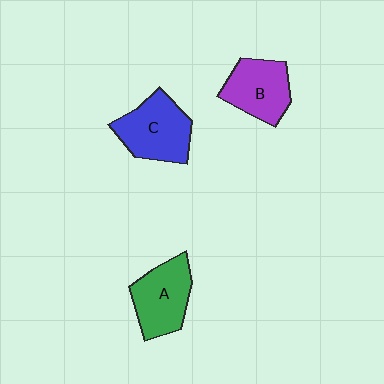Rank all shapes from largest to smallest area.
From largest to smallest: C (blue), A (green), B (purple).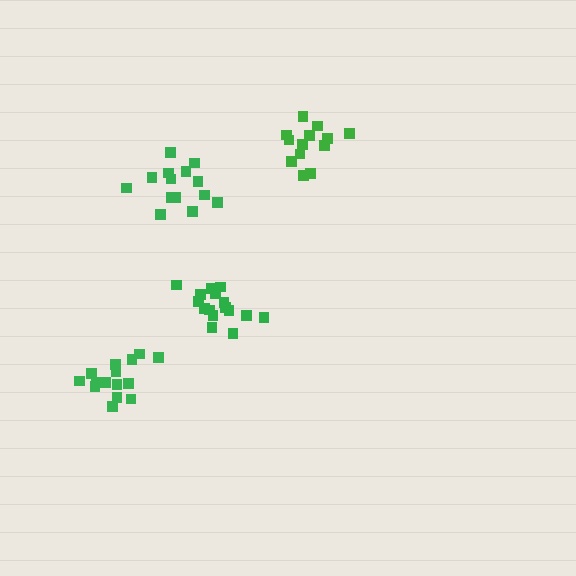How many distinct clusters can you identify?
There are 4 distinct clusters.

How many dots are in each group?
Group 1: 15 dots, Group 2: 13 dots, Group 3: 14 dots, Group 4: 16 dots (58 total).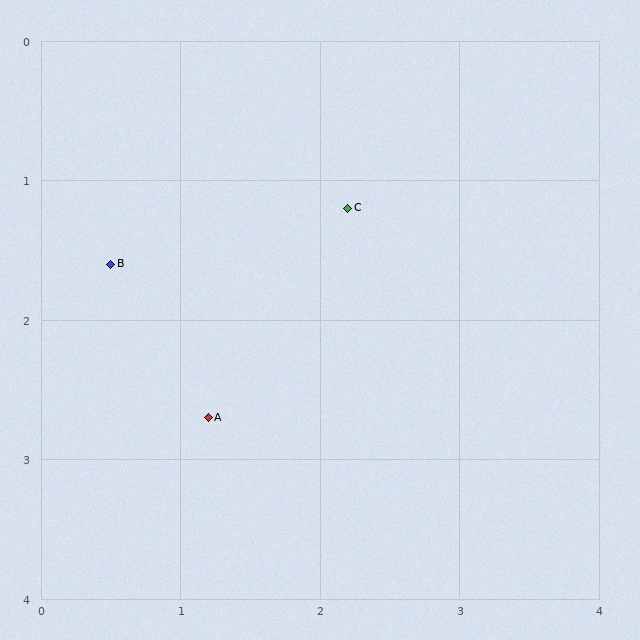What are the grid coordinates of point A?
Point A is at approximately (1.2, 2.7).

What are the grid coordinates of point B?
Point B is at approximately (0.5, 1.6).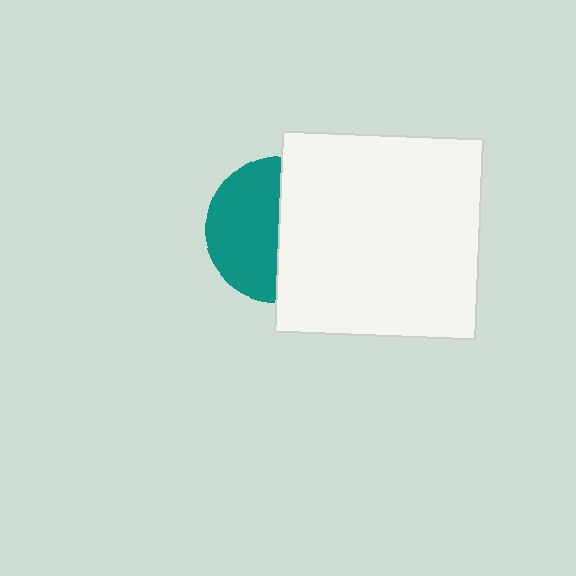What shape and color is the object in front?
The object in front is a white square.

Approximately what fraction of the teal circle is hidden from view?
Roughly 51% of the teal circle is hidden behind the white square.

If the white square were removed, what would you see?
You would see the complete teal circle.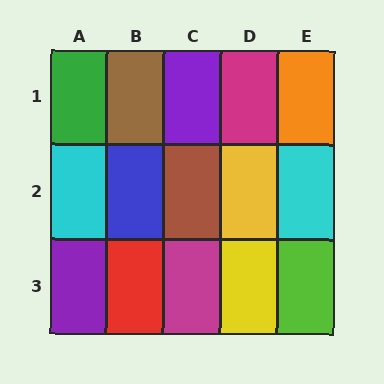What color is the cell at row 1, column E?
Orange.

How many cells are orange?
1 cell is orange.